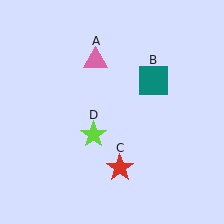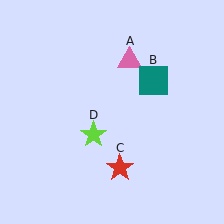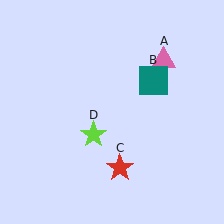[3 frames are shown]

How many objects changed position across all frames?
1 object changed position: pink triangle (object A).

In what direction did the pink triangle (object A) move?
The pink triangle (object A) moved right.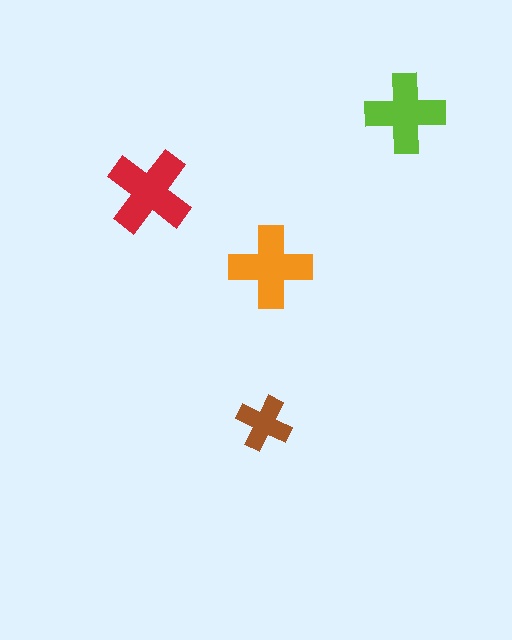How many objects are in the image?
There are 4 objects in the image.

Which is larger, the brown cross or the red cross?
The red one.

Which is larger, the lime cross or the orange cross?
The orange one.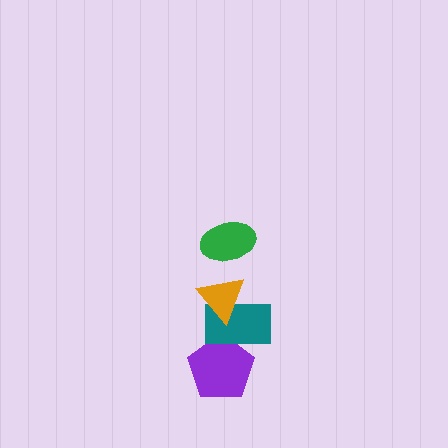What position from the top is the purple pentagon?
The purple pentagon is 4th from the top.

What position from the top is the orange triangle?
The orange triangle is 2nd from the top.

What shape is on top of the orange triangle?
The green ellipse is on top of the orange triangle.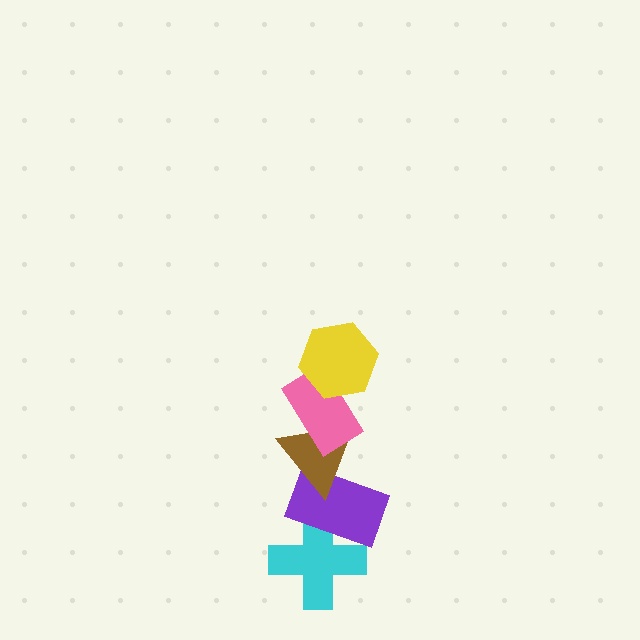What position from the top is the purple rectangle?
The purple rectangle is 4th from the top.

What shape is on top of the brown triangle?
The pink rectangle is on top of the brown triangle.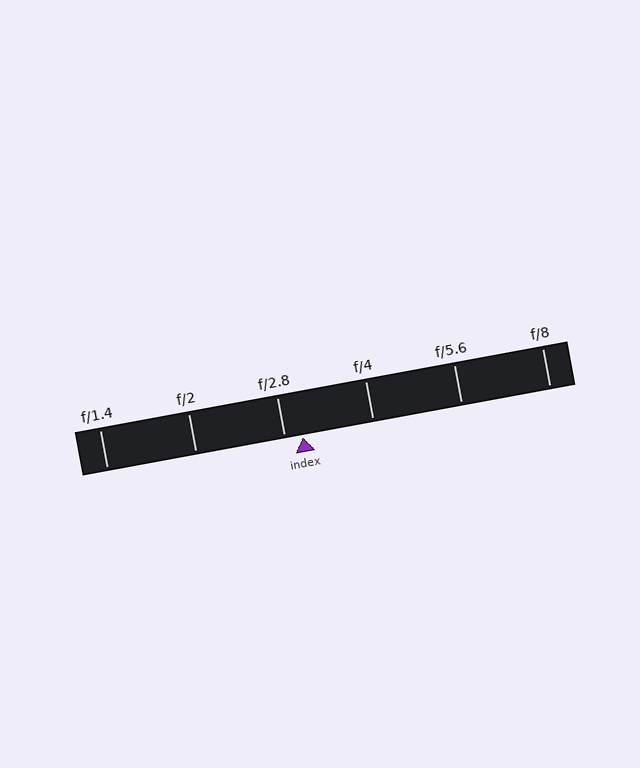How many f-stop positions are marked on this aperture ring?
There are 6 f-stop positions marked.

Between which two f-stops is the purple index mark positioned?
The index mark is between f/2.8 and f/4.